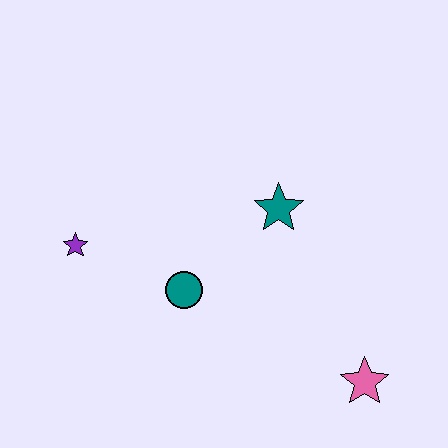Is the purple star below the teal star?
Yes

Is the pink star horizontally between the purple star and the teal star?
No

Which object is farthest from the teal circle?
The pink star is farthest from the teal circle.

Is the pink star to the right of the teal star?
Yes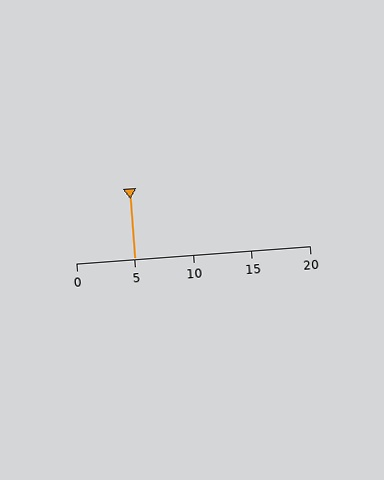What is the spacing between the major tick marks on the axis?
The major ticks are spaced 5 apart.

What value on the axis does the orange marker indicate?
The marker indicates approximately 5.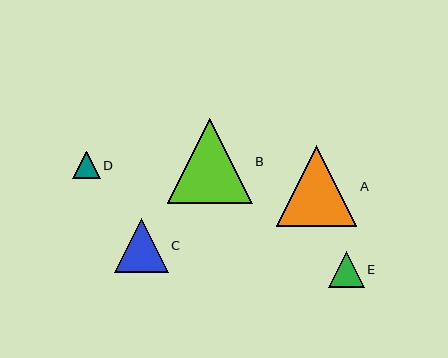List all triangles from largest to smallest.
From largest to smallest: B, A, C, E, D.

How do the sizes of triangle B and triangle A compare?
Triangle B and triangle A are approximately the same size.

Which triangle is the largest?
Triangle B is the largest with a size of approximately 85 pixels.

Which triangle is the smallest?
Triangle D is the smallest with a size of approximately 28 pixels.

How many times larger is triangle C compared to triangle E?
Triangle C is approximately 1.5 times the size of triangle E.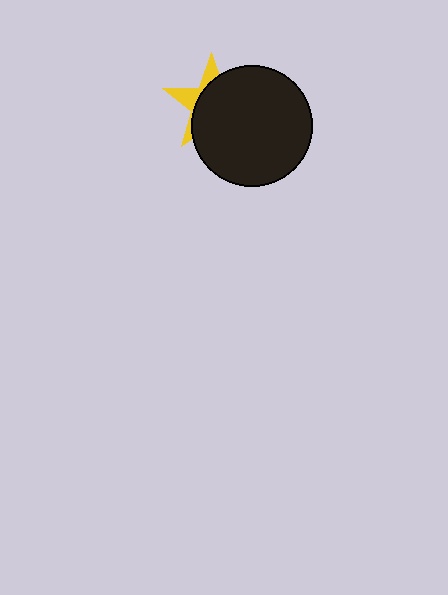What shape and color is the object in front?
The object in front is a black circle.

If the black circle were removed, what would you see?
You would see the complete yellow star.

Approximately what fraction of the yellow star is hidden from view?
Roughly 70% of the yellow star is hidden behind the black circle.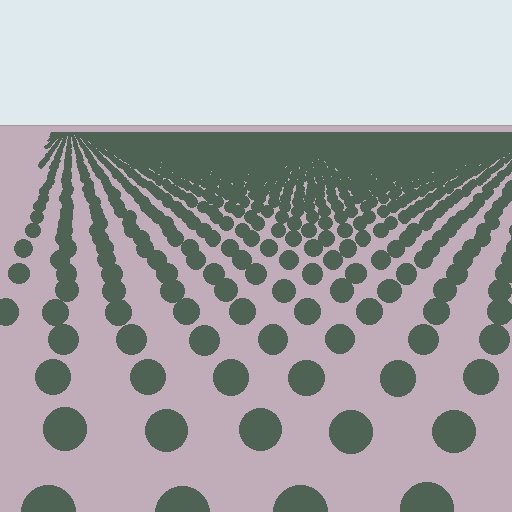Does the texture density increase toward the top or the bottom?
Density increases toward the top.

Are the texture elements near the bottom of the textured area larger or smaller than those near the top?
Larger. Near the bottom, elements are closer to the viewer and appear at a bigger on-screen size.